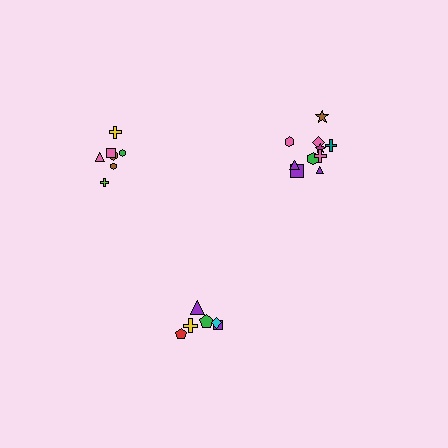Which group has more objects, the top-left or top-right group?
The top-right group.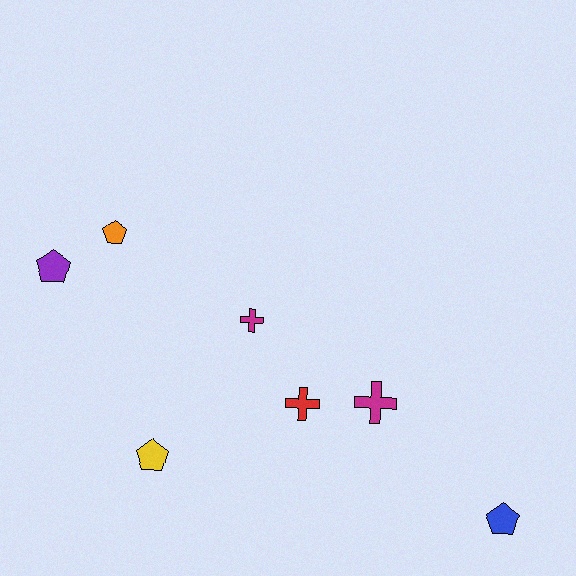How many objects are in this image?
There are 7 objects.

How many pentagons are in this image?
There are 4 pentagons.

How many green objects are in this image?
There are no green objects.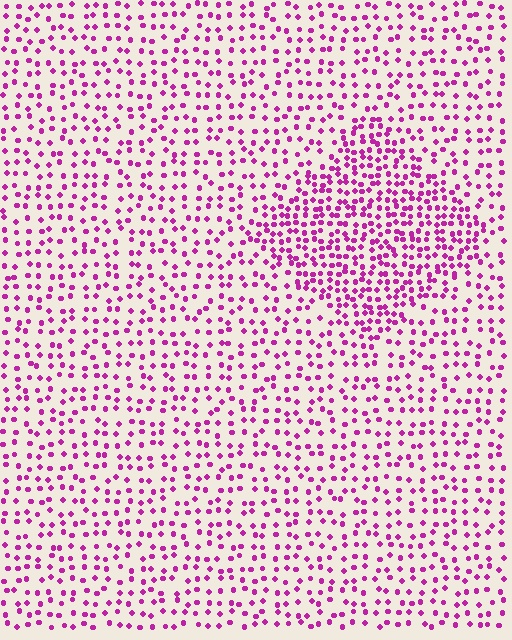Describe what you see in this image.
The image contains small magenta elements arranged at two different densities. A diamond-shaped region is visible where the elements are more densely packed than the surrounding area.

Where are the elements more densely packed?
The elements are more densely packed inside the diamond boundary.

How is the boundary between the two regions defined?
The boundary is defined by a change in element density (approximately 1.9x ratio). All elements are the same color, size, and shape.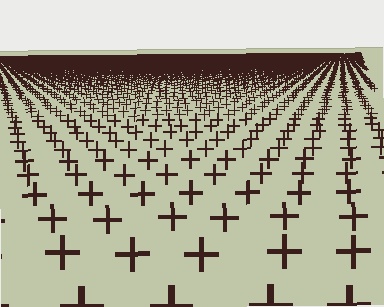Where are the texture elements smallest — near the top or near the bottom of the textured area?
Near the top.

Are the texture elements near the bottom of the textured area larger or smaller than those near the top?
Larger. Near the bottom, elements are closer to the viewer and appear at a bigger on-screen size.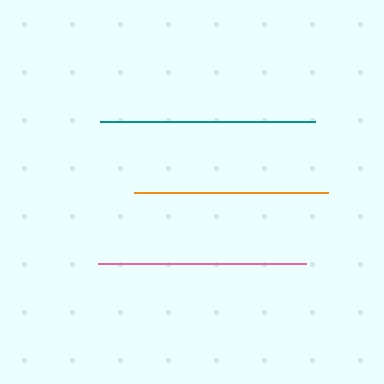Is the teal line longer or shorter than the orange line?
The teal line is longer than the orange line.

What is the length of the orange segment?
The orange segment is approximately 194 pixels long.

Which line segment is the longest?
The teal line is the longest at approximately 215 pixels.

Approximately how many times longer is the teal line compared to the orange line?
The teal line is approximately 1.1 times the length of the orange line.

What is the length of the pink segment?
The pink segment is approximately 208 pixels long.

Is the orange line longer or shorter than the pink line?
The pink line is longer than the orange line.